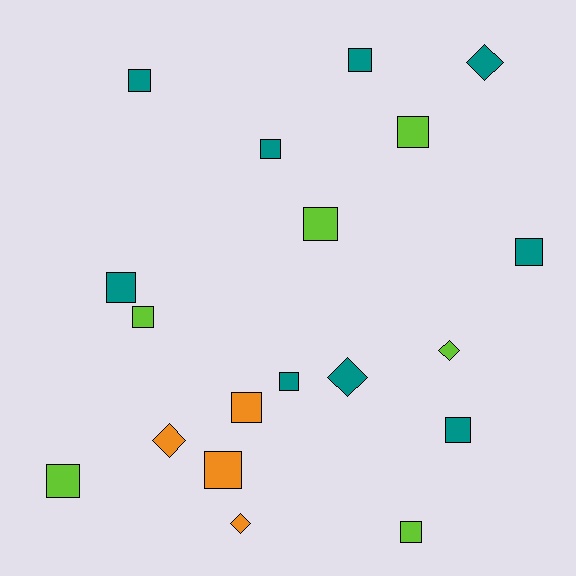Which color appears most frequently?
Teal, with 9 objects.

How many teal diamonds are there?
There are 2 teal diamonds.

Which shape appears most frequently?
Square, with 14 objects.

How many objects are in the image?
There are 19 objects.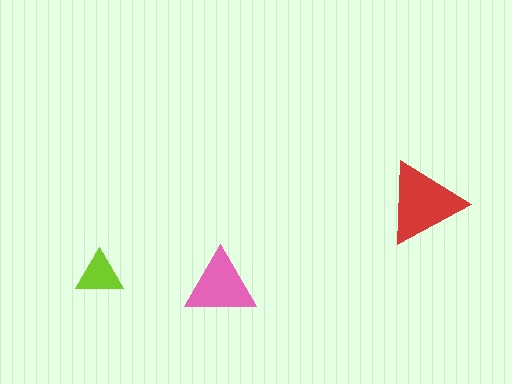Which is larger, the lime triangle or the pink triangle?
The pink one.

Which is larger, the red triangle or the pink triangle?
The red one.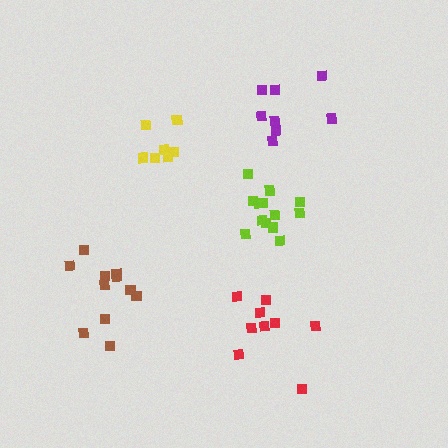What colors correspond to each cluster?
The clusters are colored: yellow, brown, red, lime, purple.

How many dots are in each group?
Group 1: 7 dots, Group 2: 11 dots, Group 3: 9 dots, Group 4: 13 dots, Group 5: 8 dots (48 total).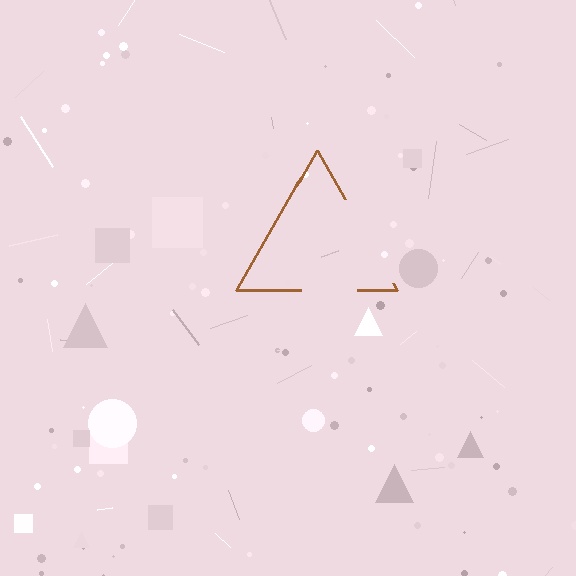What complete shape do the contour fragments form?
The contour fragments form a triangle.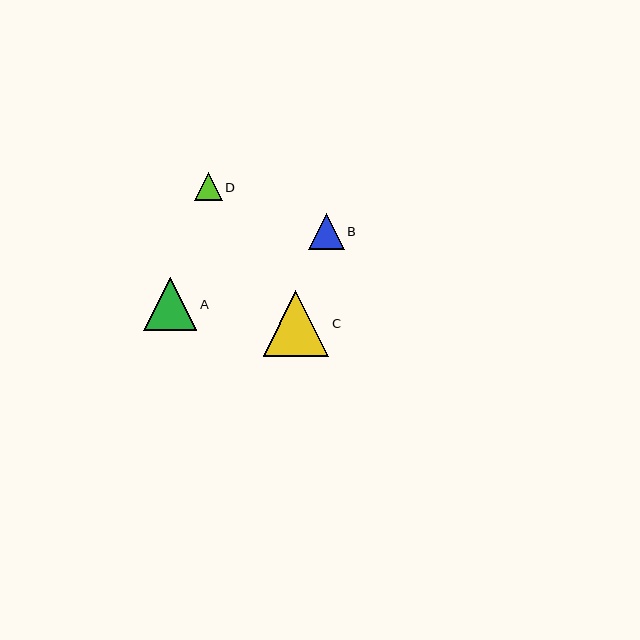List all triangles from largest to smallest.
From largest to smallest: C, A, B, D.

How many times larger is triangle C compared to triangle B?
Triangle C is approximately 1.8 times the size of triangle B.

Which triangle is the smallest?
Triangle D is the smallest with a size of approximately 28 pixels.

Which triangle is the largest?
Triangle C is the largest with a size of approximately 65 pixels.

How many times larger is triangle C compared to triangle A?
Triangle C is approximately 1.2 times the size of triangle A.